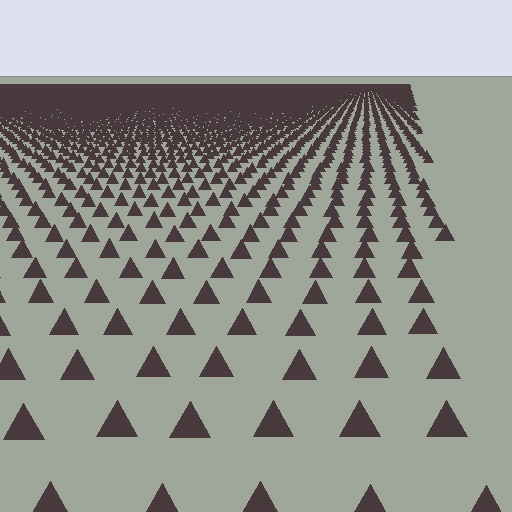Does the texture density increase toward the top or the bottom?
Density increases toward the top.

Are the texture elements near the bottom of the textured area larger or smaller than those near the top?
Larger. Near the bottom, elements are closer to the viewer and appear at a bigger on-screen size.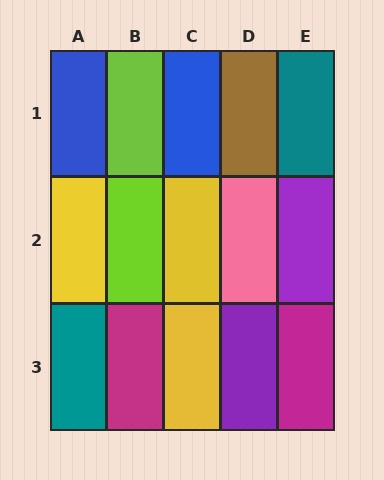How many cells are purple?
2 cells are purple.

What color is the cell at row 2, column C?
Yellow.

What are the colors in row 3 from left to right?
Teal, magenta, yellow, purple, magenta.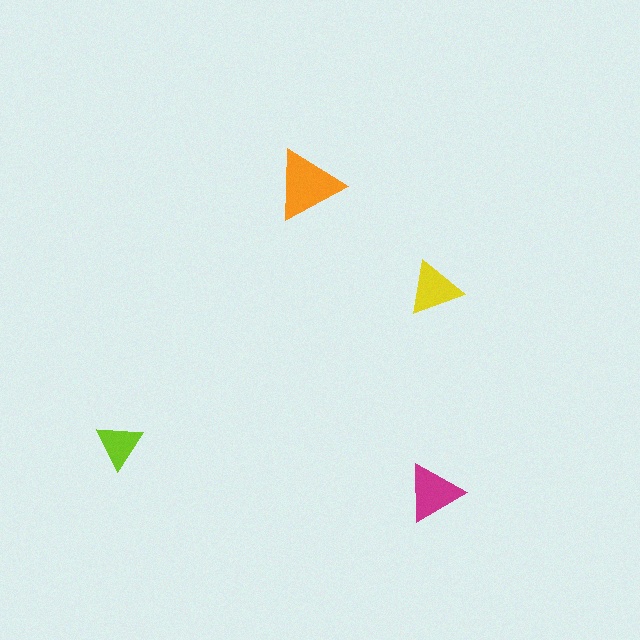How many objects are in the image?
There are 4 objects in the image.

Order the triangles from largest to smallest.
the orange one, the magenta one, the yellow one, the lime one.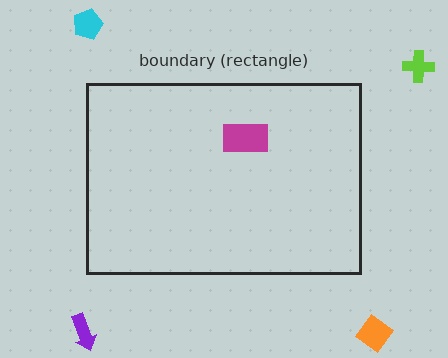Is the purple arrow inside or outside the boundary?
Outside.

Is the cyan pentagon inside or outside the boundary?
Outside.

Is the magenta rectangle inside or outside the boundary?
Inside.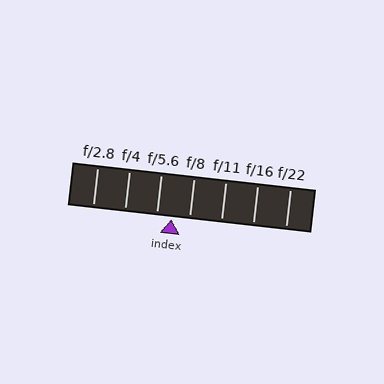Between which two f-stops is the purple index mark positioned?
The index mark is between f/5.6 and f/8.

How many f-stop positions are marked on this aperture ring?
There are 7 f-stop positions marked.